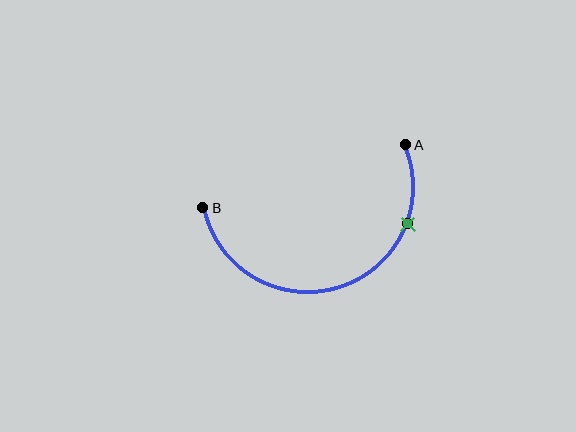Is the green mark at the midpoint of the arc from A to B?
No. The green mark lies on the arc but is closer to endpoint A. The arc midpoint would be at the point on the curve equidistant along the arc from both A and B.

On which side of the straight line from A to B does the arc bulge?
The arc bulges below the straight line connecting A and B.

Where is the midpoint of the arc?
The arc midpoint is the point on the curve farthest from the straight line joining A and B. It sits below that line.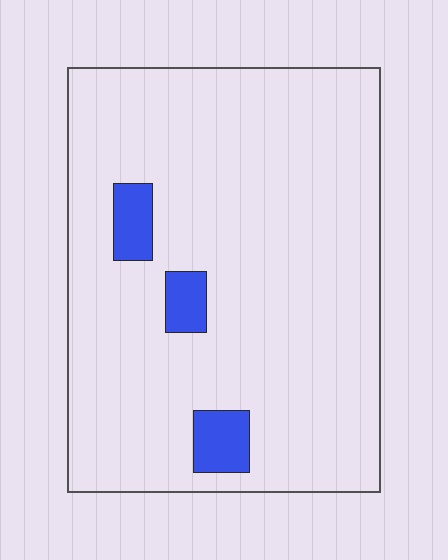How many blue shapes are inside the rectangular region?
3.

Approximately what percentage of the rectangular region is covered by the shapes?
Approximately 5%.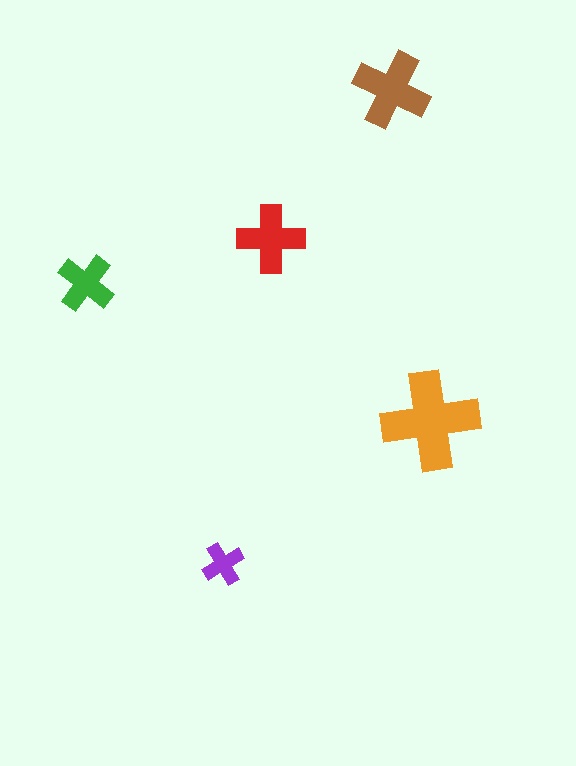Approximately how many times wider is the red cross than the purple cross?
About 1.5 times wider.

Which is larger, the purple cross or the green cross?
The green one.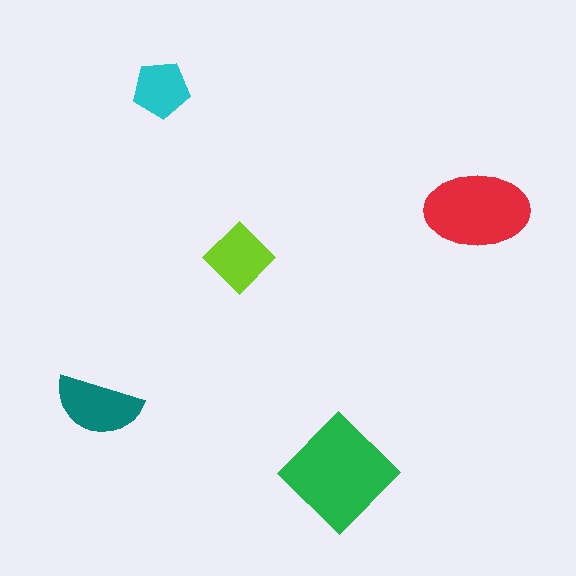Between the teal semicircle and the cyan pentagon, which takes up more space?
The teal semicircle.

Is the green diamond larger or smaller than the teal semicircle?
Larger.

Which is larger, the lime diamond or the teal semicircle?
The teal semicircle.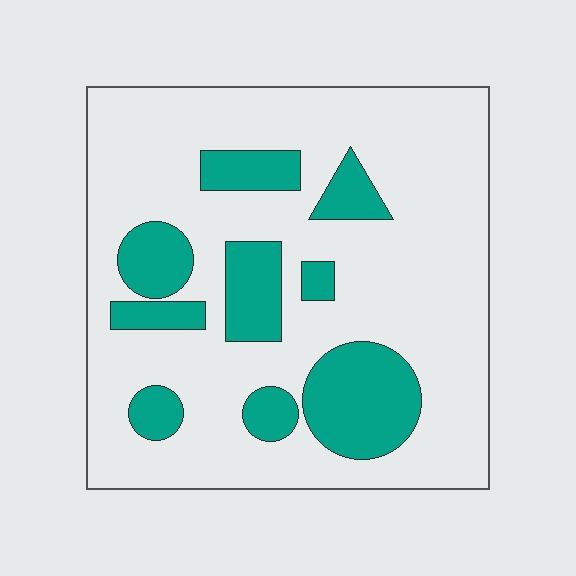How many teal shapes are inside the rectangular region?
9.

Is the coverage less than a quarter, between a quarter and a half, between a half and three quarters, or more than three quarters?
Less than a quarter.